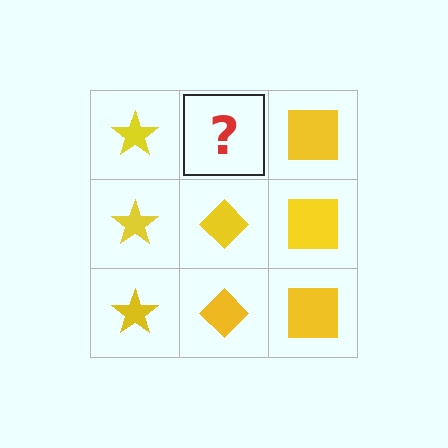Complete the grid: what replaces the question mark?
The question mark should be replaced with a yellow diamond.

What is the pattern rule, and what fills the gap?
The rule is that each column has a consistent shape. The gap should be filled with a yellow diamond.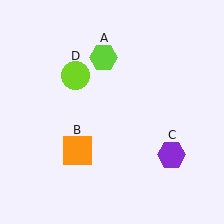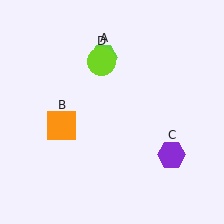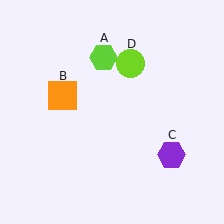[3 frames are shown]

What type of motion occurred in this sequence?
The orange square (object B), lime circle (object D) rotated clockwise around the center of the scene.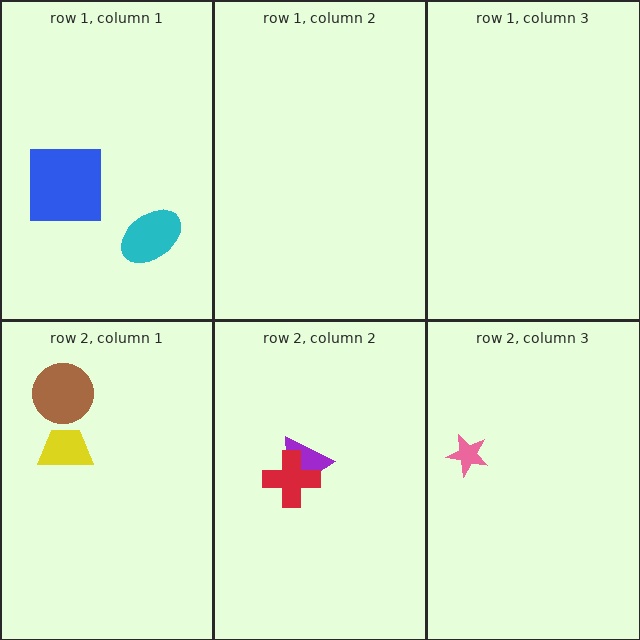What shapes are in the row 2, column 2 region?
The purple triangle, the red cross.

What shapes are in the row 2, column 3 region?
The pink star.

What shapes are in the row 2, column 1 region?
The brown circle, the yellow trapezoid.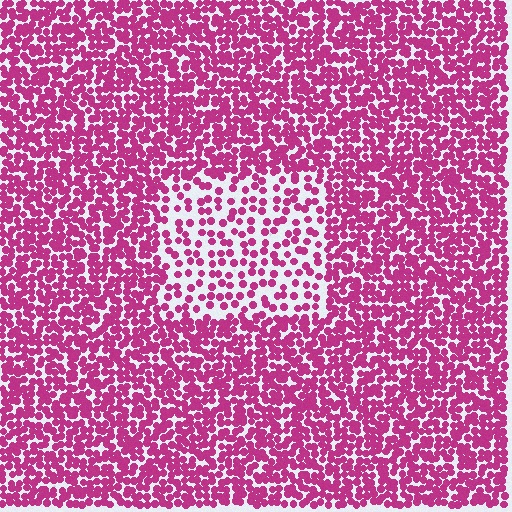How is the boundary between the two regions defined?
The boundary is defined by a change in element density (approximately 2.2x ratio). All elements are the same color, size, and shape.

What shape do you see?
I see a rectangle.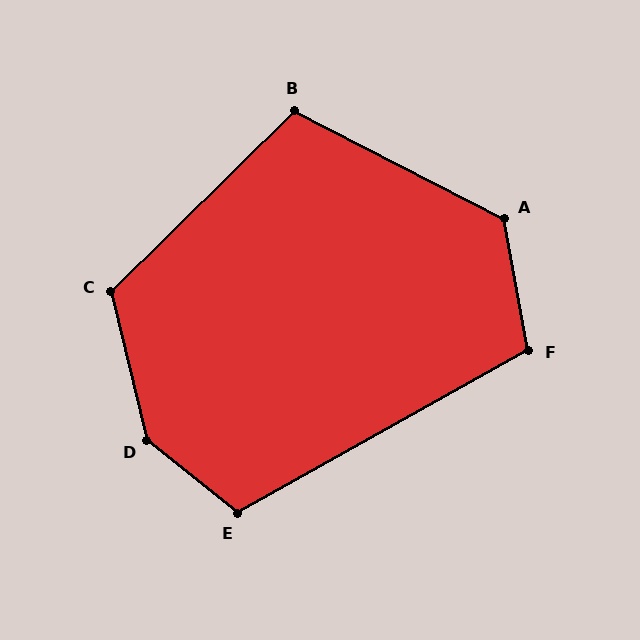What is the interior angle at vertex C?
Approximately 121 degrees (obtuse).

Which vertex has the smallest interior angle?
B, at approximately 108 degrees.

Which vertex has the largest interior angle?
D, at approximately 143 degrees.